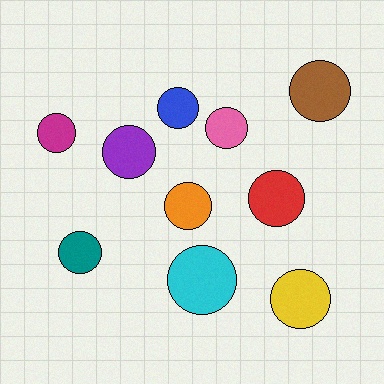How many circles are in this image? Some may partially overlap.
There are 10 circles.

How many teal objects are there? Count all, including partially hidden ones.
There is 1 teal object.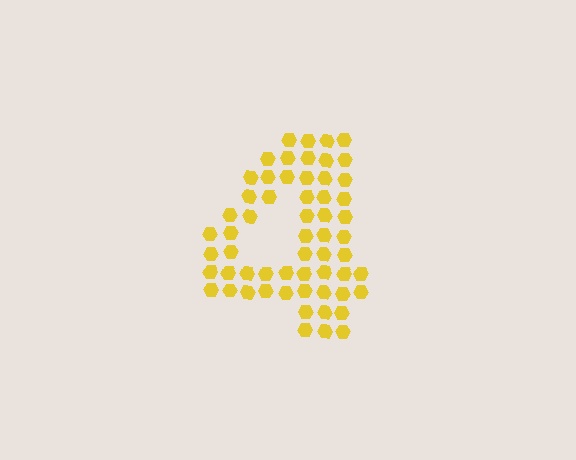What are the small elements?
The small elements are hexagons.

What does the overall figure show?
The overall figure shows the digit 4.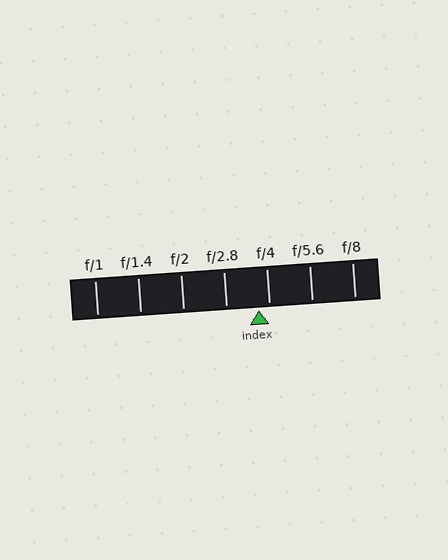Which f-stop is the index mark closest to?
The index mark is closest to f/4.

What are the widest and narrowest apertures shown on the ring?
The widest aperture shown is f/1 and the narrowest is f/8.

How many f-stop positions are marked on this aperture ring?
There are 7 f-stop positions marked.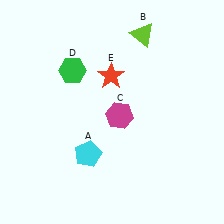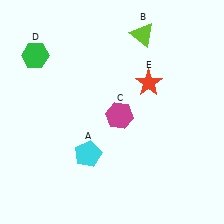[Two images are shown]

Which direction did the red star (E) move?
The red star (E) moved right.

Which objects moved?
The objects that moved are: the green hexagon (D), the red star (E).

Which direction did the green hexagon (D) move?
The green hexagon (D) moved left.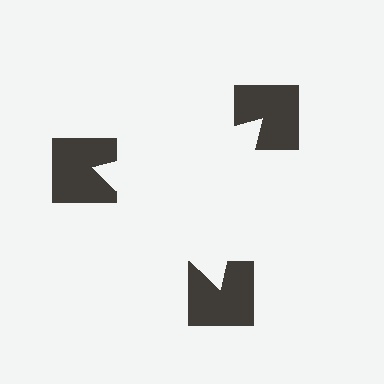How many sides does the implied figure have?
3 sides.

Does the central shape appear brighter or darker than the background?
It typically appears slightly brighter than the background, even though no actual brightness change is drawn.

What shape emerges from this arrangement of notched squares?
An illusory triangle — its edges are inferred from the aligned wedge cuts in the notched squares, not physically drawn.